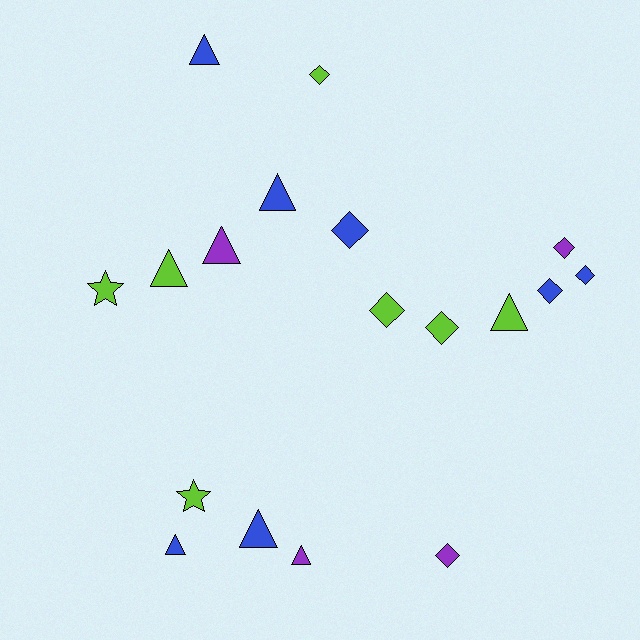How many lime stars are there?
There are 2 lime stars.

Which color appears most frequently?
Blue, with 7 objects.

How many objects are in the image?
There are 18 objects.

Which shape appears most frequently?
Diamond, with 8 objects.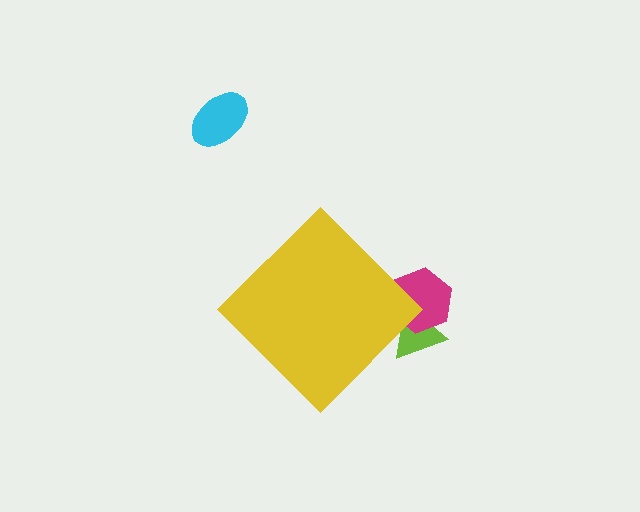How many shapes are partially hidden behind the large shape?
2 shapes are partially hidden.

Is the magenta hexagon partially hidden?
Yes, the magenta hexagon is partially hidden behind the yellow diamond.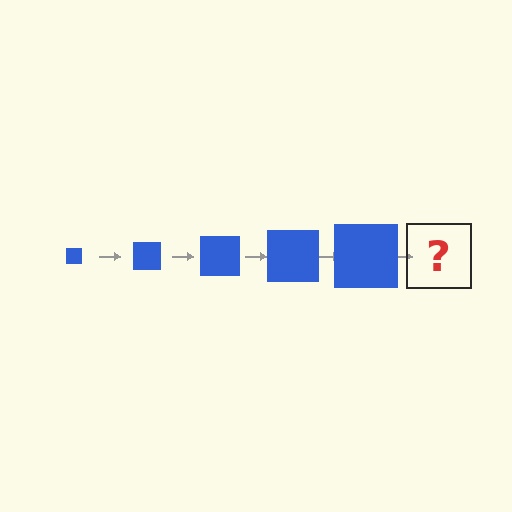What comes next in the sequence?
The next element should be a blue square, larger than the previous one.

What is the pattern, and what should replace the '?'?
The pattern is that the square gets progressively larger each step. The '?' should be a blue square, larger than the previous one.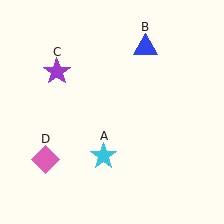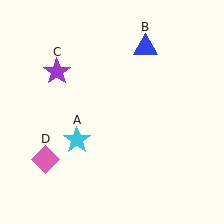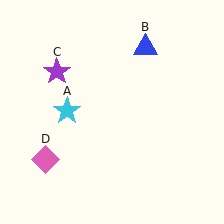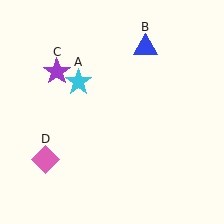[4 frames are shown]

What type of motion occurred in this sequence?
The cyan star (object A) rotated clockwise around the center of the scene.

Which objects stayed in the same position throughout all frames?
Blue triangle (object B) and purple star (object C) and pink diamond (object D) remained stationary.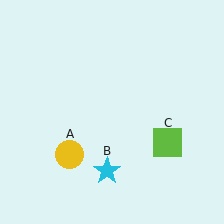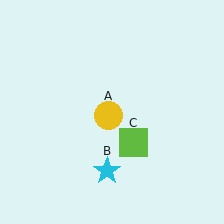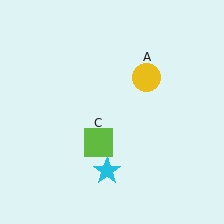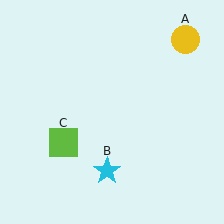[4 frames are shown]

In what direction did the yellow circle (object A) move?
The yellow circle (object A) moved up and to the right.